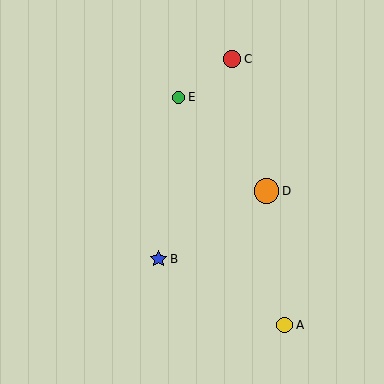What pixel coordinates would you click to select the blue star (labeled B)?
Click at (158, 259) to select the blue star B.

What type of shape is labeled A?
Shape A is a yellow circle.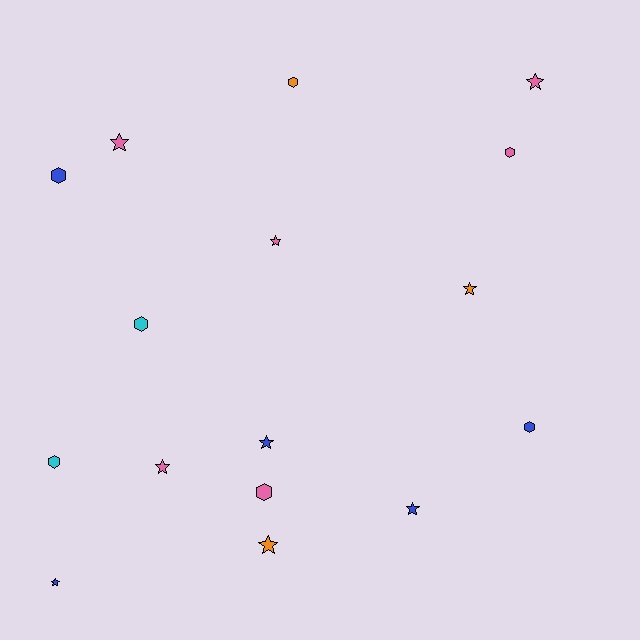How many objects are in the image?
There are 16 objects.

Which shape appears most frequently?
Star, with 9 objects.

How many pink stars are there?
There are 4 pink stars.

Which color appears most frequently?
Pink, with 6 objects.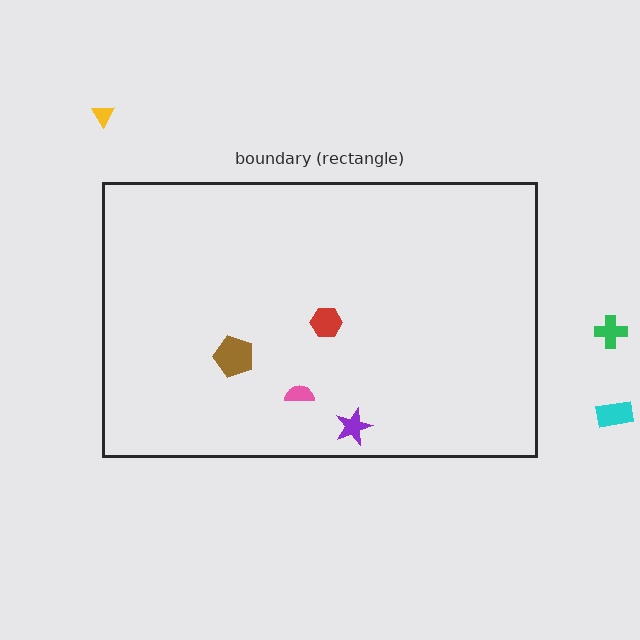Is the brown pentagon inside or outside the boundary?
Inside.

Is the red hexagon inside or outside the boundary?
Inside.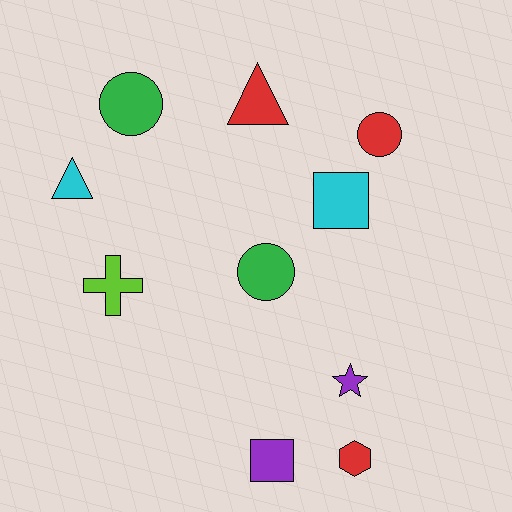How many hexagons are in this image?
There is 1 hexagon.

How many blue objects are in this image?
There are no blue objects.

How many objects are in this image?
There are 10 objects.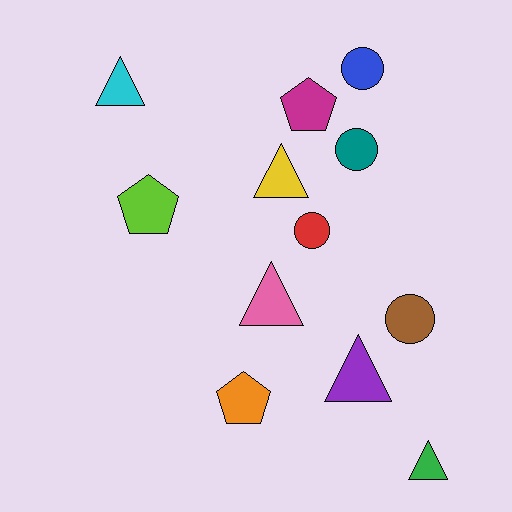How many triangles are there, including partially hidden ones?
There are 5 triangles.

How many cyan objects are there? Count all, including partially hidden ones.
There is 1 cyan object.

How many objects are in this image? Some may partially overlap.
There are 12 objects.